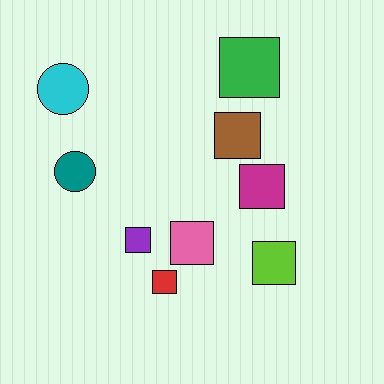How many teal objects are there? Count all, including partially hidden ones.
There is 1 teal object.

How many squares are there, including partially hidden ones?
There are 7 squares.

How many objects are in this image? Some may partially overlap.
There are 9 objects.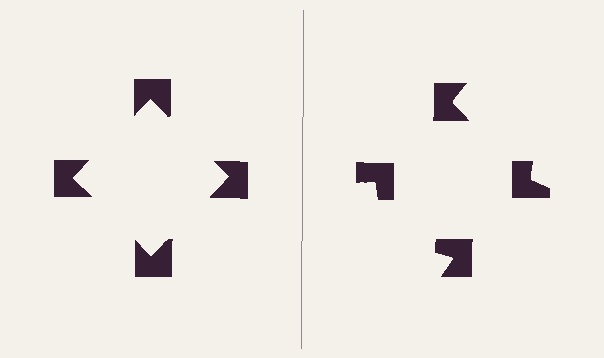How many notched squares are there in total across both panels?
8 — 4 on each side.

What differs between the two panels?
The notched squares are positioned identically on both sides; only the wedge orientations differ. On the left they align to a square; on the right they are misaligned.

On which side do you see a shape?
An illusory square appears on the left side. On the right side the wedge cuts are rotated, so no coherent shape forms.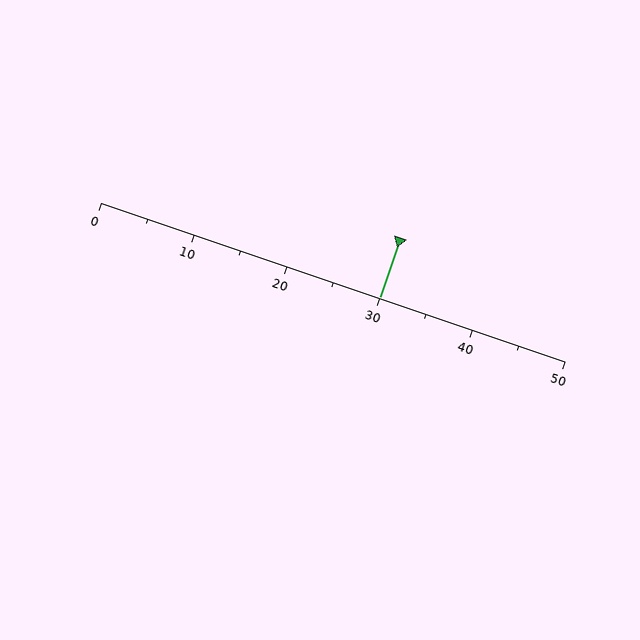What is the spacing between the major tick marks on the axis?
The major ticks are spaced 10 apart.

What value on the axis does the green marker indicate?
The marker indicates approximately 30.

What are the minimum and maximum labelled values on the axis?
The axis runs from 0 to 50.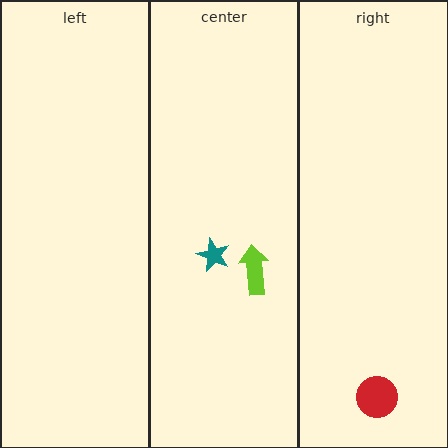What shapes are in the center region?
The lime arrow, the teal star.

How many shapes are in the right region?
1.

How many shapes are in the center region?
2.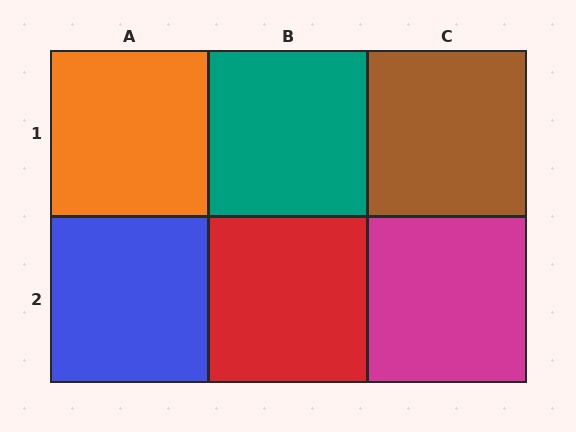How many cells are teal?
1 cell is teal.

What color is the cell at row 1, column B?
Teal.